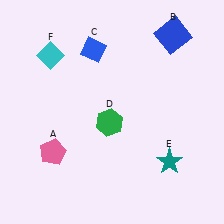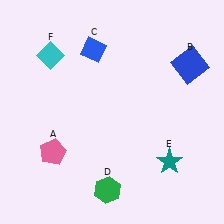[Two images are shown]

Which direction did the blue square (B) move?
The blue square (B) moved down.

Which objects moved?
The objects that moved are: the blue square (B), the green hexagon (D).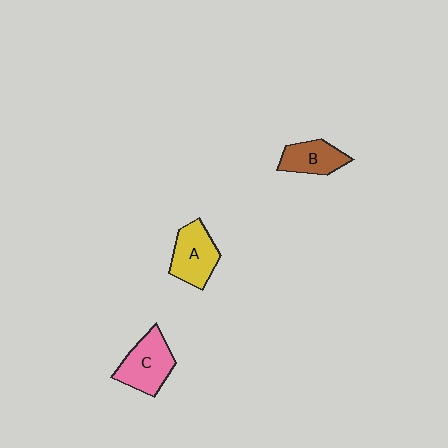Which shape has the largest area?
Shape C (pink).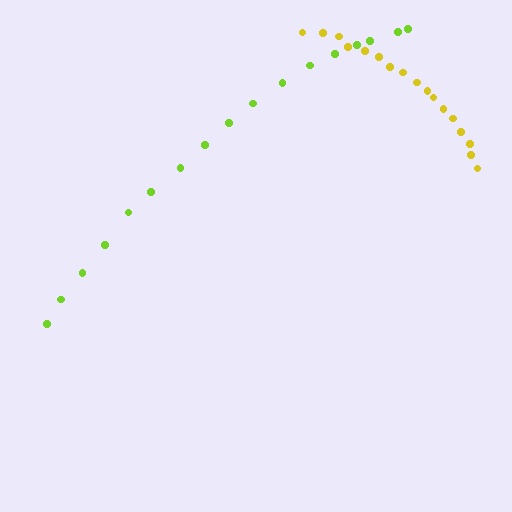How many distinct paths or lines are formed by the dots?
There are 2 distinct paths.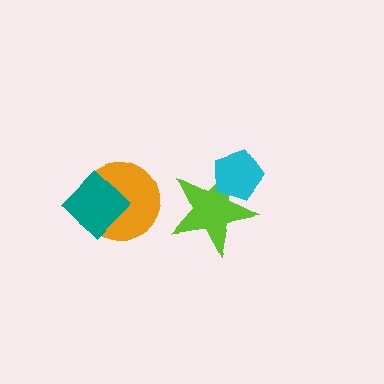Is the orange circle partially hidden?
Yes, it is partially covered by another shape.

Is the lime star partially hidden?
Yes, it is partially covered by another shape.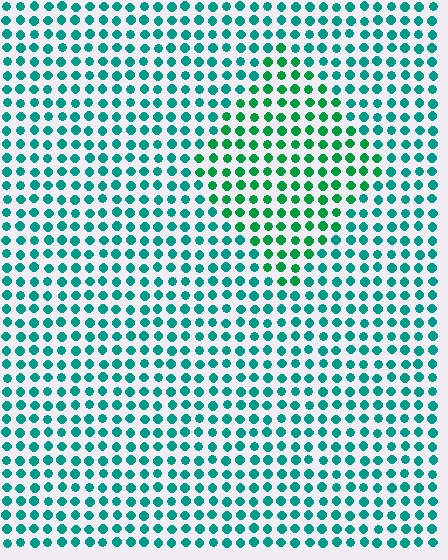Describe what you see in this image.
The image is filled with small teal elements in a uniform arrangement. A diamond-shaped region is visible where the elements are tinted to a slightly different hue, forming a subtle color boundary.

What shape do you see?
I see a diamond.